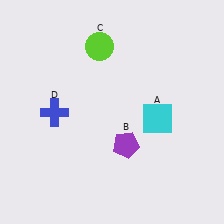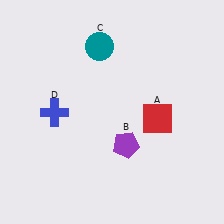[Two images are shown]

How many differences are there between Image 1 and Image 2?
There are 2 differences between the two images.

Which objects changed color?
A changed from cyan to red. C changed from lime to teal.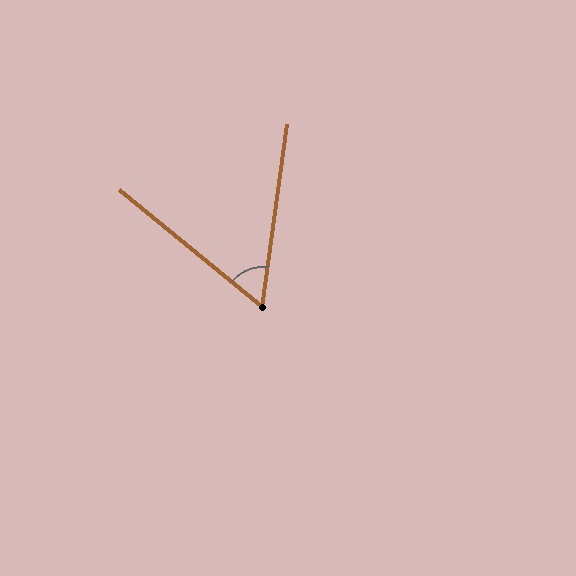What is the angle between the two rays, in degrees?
Approximately 59 degrees.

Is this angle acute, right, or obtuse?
It is acute.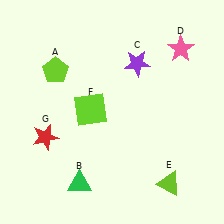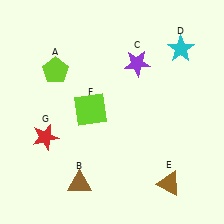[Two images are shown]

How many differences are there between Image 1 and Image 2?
There are 3 differences between the two images.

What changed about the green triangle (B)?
In Image 1, B is green. In Image 2, it changed to brown.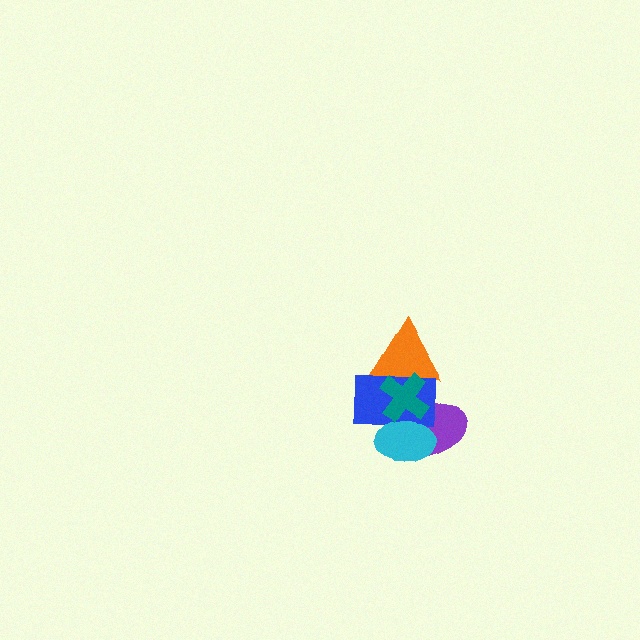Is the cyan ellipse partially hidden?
No, no other shape covers it.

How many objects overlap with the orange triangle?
2 objects overlap with the orange triangle.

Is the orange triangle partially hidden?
Yes, it is partially covered by another shape.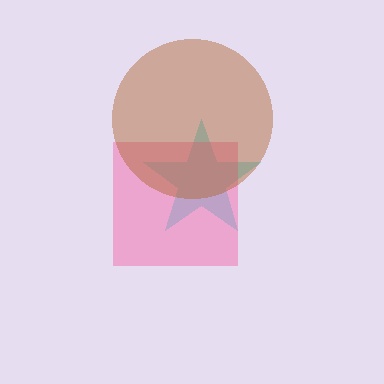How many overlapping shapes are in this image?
There are 3 overlapping shapes in the image.